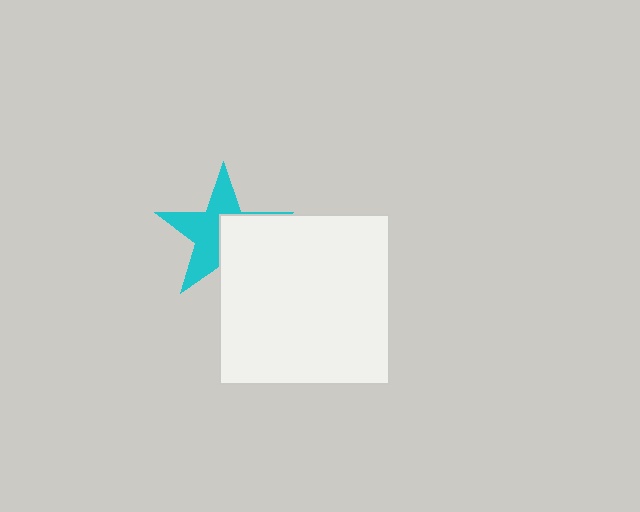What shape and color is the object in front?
The object in front is a white square.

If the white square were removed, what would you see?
You would see the complete cyan star.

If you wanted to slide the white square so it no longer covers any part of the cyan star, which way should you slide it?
Slide it toward the lower-right — that is the most direct way to separate the two shapes.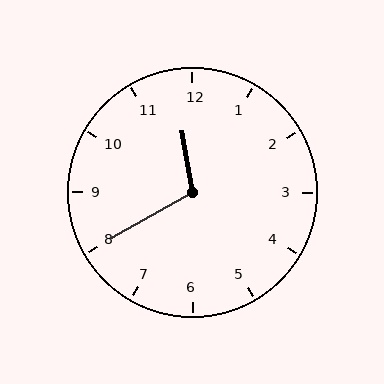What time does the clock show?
11:40.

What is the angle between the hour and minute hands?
Approximately 110 degrees.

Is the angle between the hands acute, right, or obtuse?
It is obtuse.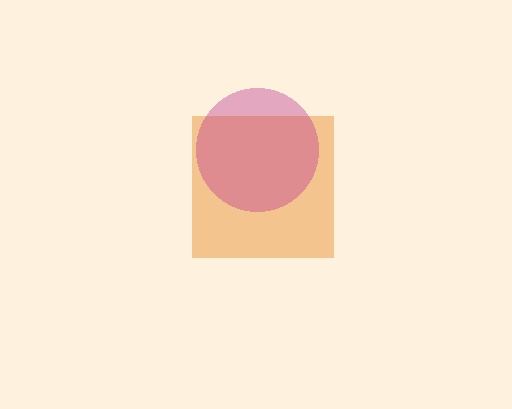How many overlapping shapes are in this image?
There are 2 overlapping shapes in the image.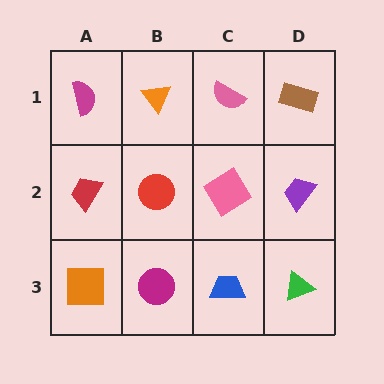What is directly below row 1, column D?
A purple trapezoid.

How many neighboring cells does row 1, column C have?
3.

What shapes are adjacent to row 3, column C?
A pink diamond (row 2, column C), a magenta circle (row 3, column B), a green triangle (row 3, column D).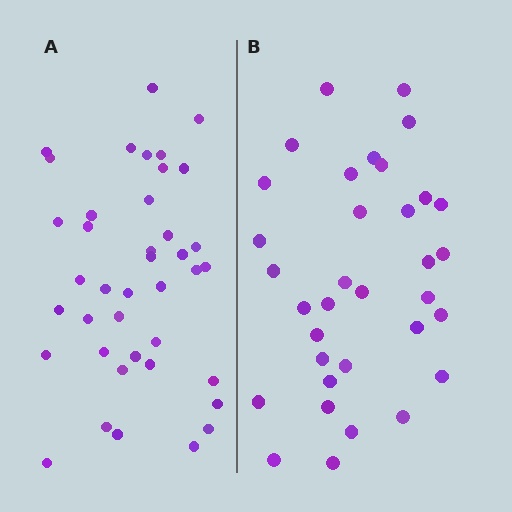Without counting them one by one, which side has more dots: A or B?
Region A (the left region) has more dots.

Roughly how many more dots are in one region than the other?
Region A has about 6 more dots than region B.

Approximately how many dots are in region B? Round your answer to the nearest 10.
About 30 dots. (The exact count is 34, which rounds to 30.)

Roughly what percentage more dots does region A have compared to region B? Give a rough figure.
About 20% more.